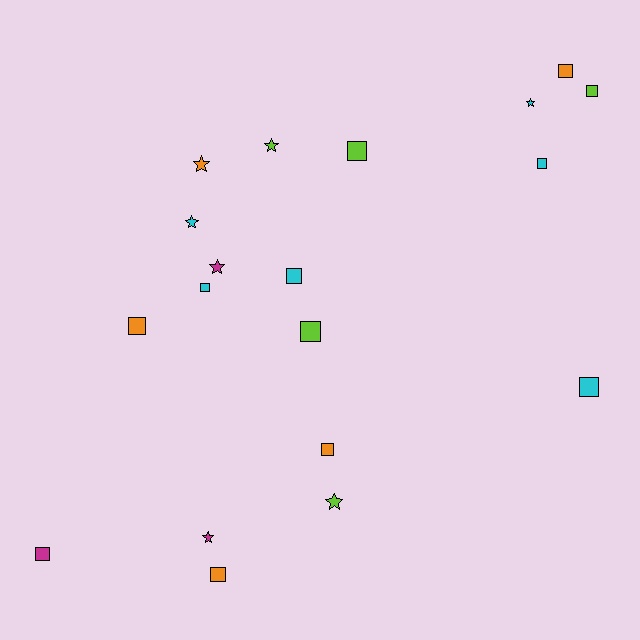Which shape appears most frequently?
Square, with 12 objects.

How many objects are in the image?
There are 19 objects.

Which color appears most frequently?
Cyan, with 6 objects.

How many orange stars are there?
There is 1 orange star.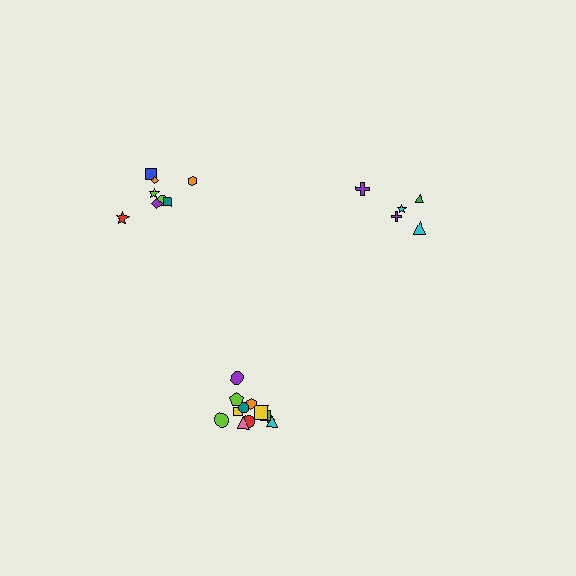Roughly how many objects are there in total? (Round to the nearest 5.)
Roughly 25 objects in total.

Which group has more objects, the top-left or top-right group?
The top-left group.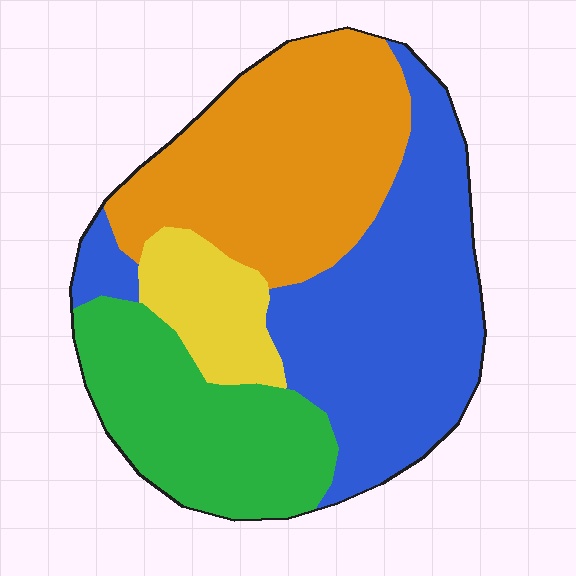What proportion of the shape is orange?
Orange takes up between a quarter and a half of the shape.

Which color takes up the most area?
Blue, at roughly 35%.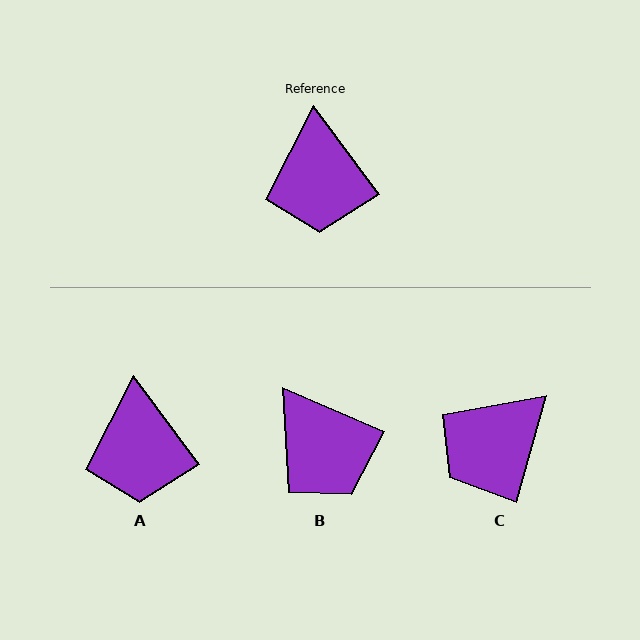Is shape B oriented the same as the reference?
No, it is off by about 30 degrees.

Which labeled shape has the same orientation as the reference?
A.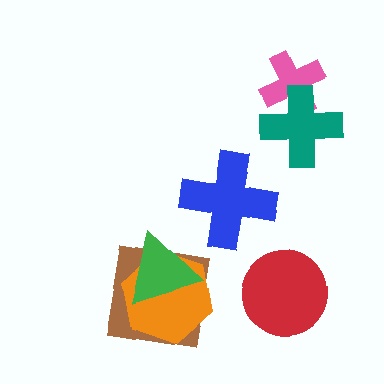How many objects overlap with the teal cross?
1 object overlaps with the teal cross.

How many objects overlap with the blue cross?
0 objects overlap with the blue cross.